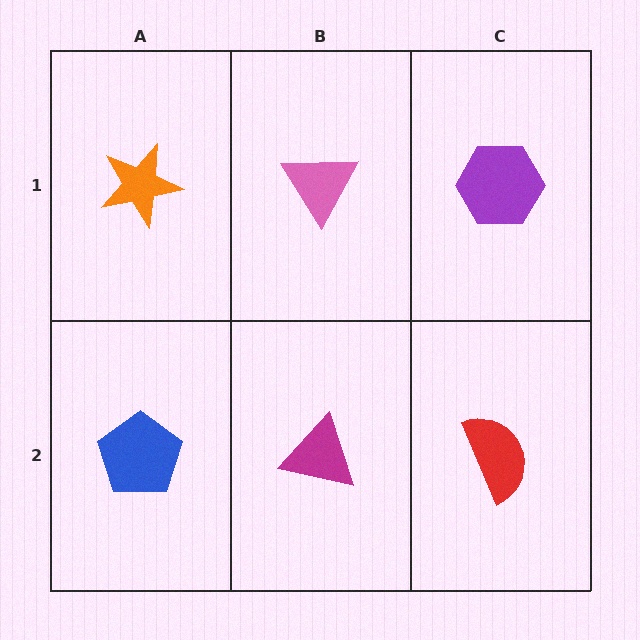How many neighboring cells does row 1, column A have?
2.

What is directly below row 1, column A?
A blue pentagon.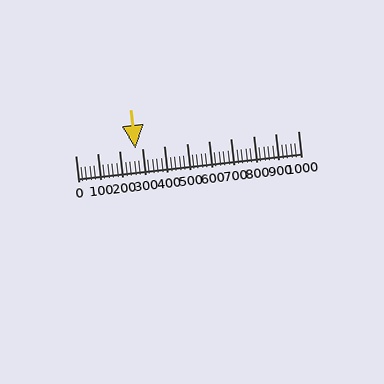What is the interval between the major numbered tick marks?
The major tick marks are spaced 100 units apart.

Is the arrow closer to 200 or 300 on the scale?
The arrow is closer to 300.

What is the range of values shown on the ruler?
The ruler shows values from 0 to 1000.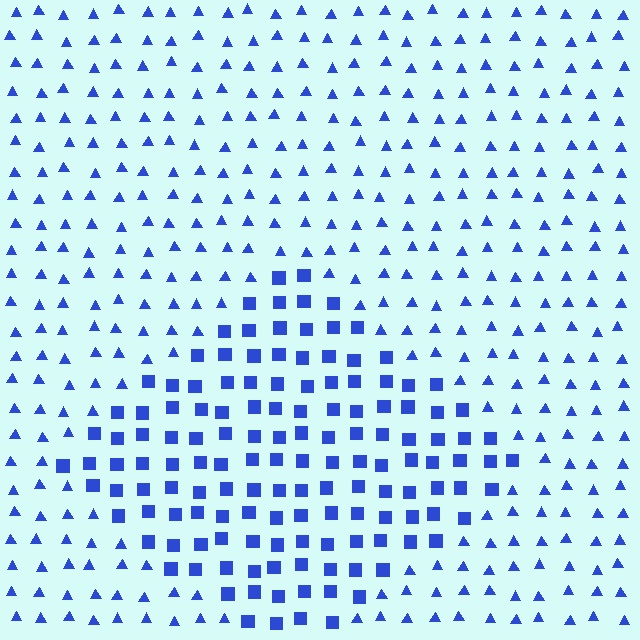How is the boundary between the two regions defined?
The boundary is defined by a change in element shape: squares inside vs. triangles outside. All elements share the same color and spacing.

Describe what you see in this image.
The image is filled with small blue elements arranged in a uniform grid. A diamond-shaped region contains squares, while the surrounding area contains triangles. The boundary is defined purely by the change in element shape.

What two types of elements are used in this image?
The image uses squares inside the diamond region and triangles outside it.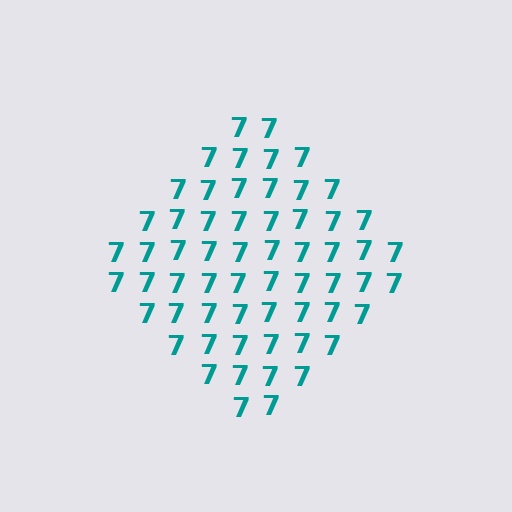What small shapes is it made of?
It is made of small digit 7's.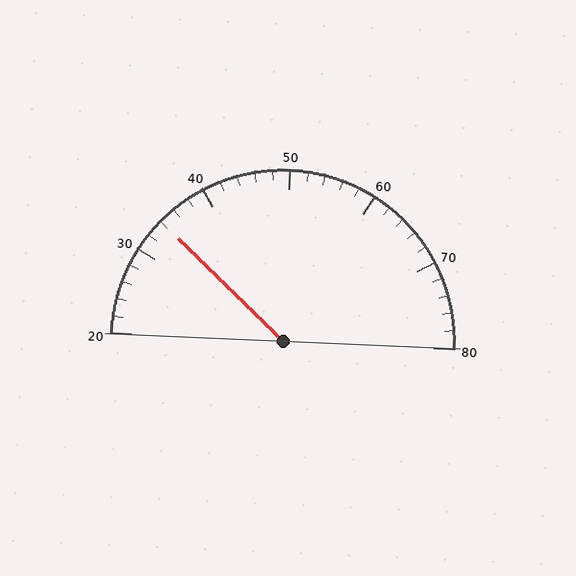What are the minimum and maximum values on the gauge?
The gauge ranges from 20 to 80.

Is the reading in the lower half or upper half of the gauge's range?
The reading is in the lower half of the range (20 to 80).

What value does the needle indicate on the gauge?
The needle indicates approximately 34.